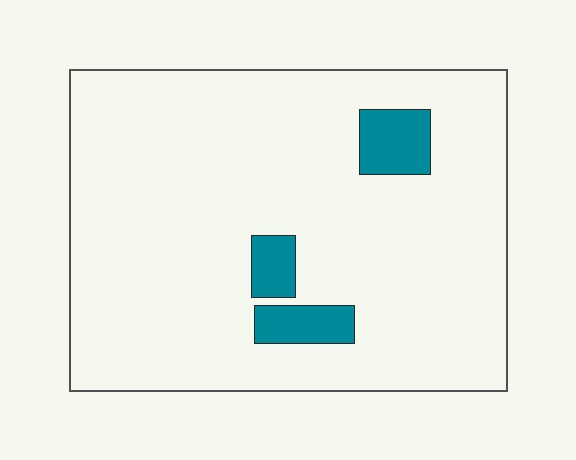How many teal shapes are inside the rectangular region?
3.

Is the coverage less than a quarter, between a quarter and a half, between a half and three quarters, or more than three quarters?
Less than a quarter.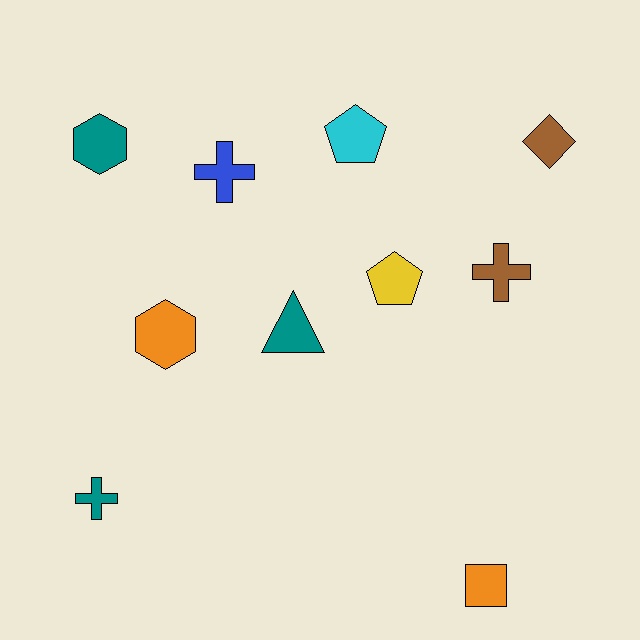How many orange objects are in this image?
There are 2 orange objects.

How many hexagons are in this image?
There are 2 hexagons.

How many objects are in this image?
There are 10 objects.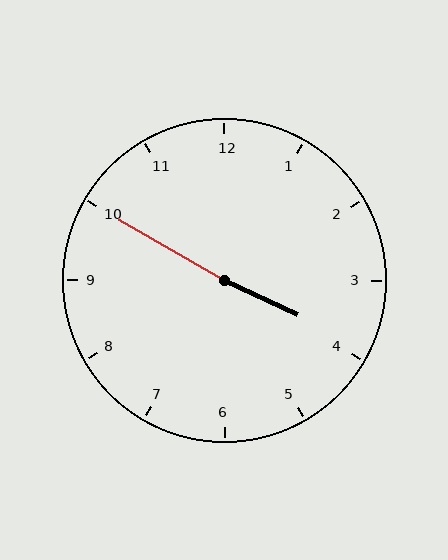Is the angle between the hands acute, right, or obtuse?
It is obtuse.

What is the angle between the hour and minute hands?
Approximately 175 degrees.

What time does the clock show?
3:50.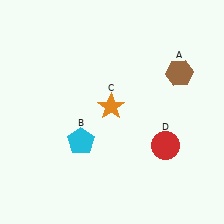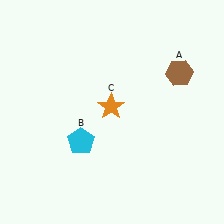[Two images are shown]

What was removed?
The red circle (D) was removed in Image 2.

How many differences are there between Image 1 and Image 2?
There is 1 difference between the two images.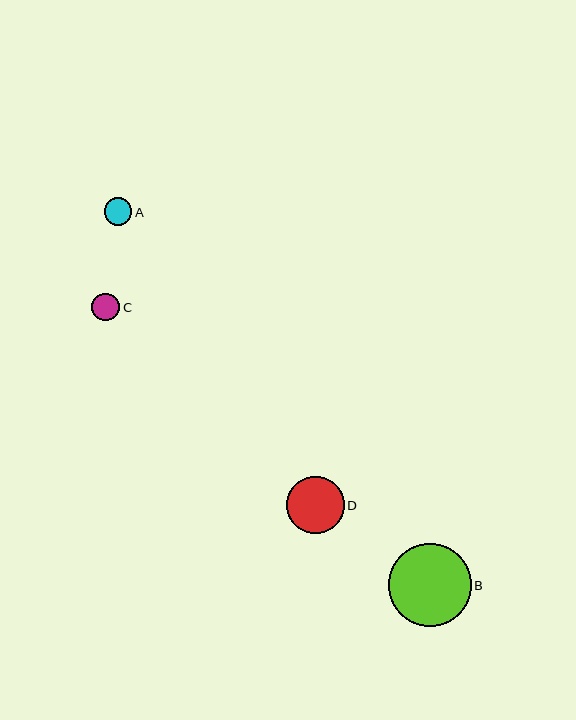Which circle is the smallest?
Circle A is the smallest with a size of approximately 28 pixels.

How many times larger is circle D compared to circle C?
Circle D is approximately 2.1 times the size of circle C.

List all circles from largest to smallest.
From largest to smallest: B, D, C, A.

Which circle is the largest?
Circle B is the largest with a size of approximately 83 pixels.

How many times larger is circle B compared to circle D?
Circle B is approximately 1.4 times the size of circle D.